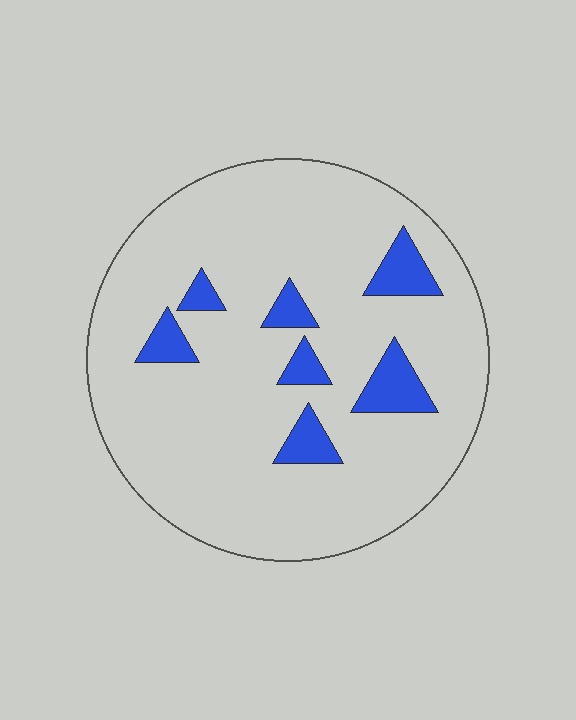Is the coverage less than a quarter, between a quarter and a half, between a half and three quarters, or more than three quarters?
Less than a quarter.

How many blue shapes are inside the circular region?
7.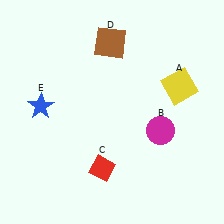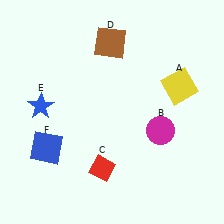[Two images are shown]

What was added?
A blue square (F) was added in Image 2.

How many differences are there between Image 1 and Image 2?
There is 1 difference between the two images.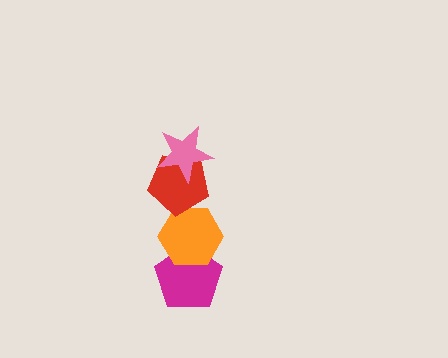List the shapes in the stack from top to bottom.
From top to bottom: the pink star, the red pentagon, the orange hexagon, the magenta pentagon.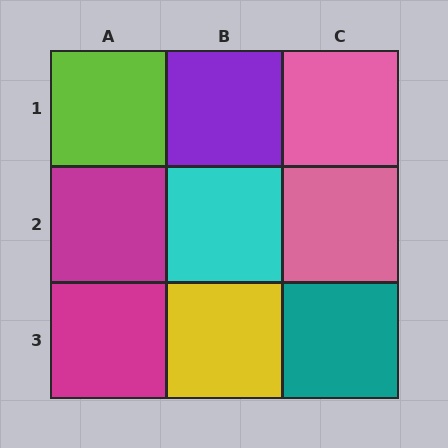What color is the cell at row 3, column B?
Yellow.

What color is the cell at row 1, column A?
Lime.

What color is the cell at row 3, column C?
Teal.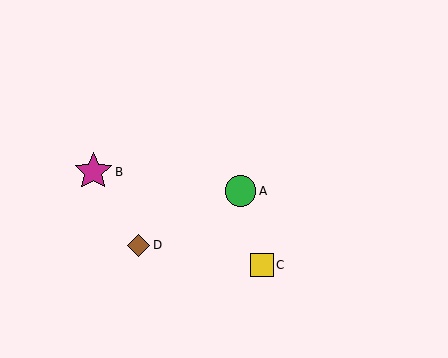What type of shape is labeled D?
Shape D is a brown diamond.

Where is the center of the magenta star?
The center of the magenta star is at (93, 172).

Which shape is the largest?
The magenta star (labeled B) is the largest.